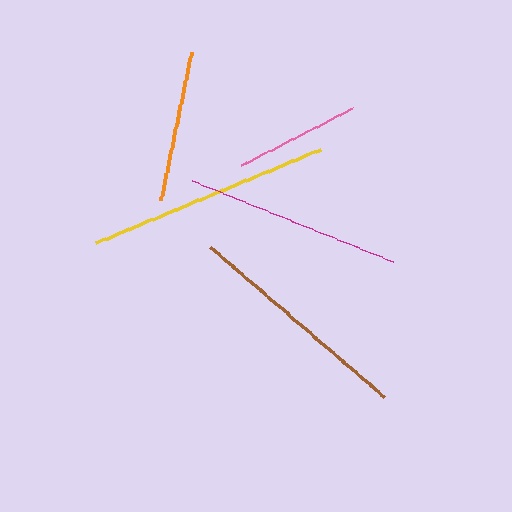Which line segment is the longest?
The yellow line is the longest at approximately 243 pixels.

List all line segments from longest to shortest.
From longest to shortest: yellow, brown, magenta, orange, pink.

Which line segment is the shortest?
The pink line is the shortest at approximately 125 pixels.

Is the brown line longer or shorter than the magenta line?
The brown line is longer than the magenta line.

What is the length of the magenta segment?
The magenta segment is approximately 217 pixels long.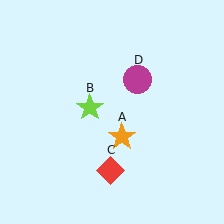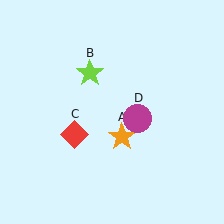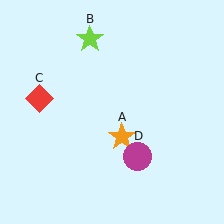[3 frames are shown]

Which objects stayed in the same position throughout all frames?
Orange star (object A) remained stationary.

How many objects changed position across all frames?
3 objects changed position: lime star (object B), red diamond (object C), magenta circle (object D).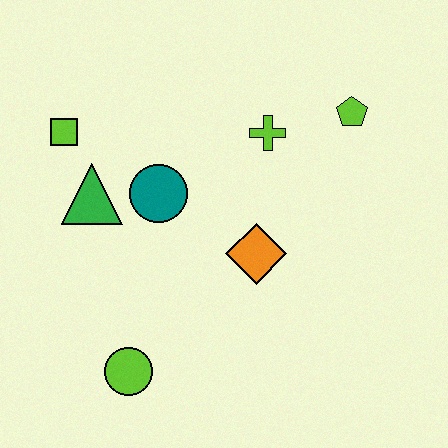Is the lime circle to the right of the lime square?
Yes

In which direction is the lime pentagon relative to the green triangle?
The lime pentagon is to the right of the green triangle.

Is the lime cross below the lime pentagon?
Yes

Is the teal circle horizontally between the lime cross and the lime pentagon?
No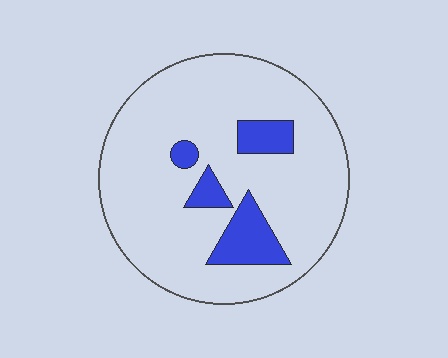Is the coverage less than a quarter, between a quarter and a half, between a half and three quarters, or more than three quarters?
Less than a quarter.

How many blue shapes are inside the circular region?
4.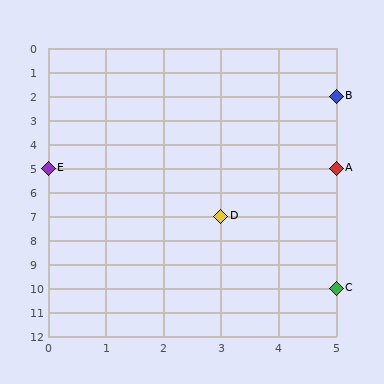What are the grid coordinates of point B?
Point B is at grid coordinates (5, 2).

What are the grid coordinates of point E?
Point E is at grid coordinates (0, 5).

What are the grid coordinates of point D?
Point D is at grid coordinates (3, 7).